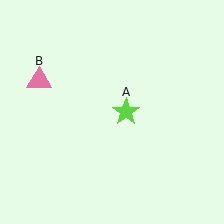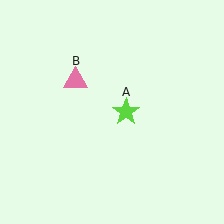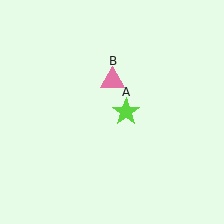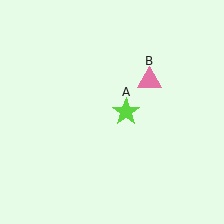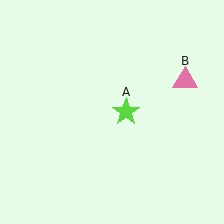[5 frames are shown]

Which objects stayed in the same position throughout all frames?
Lime star (object A) remained stationary.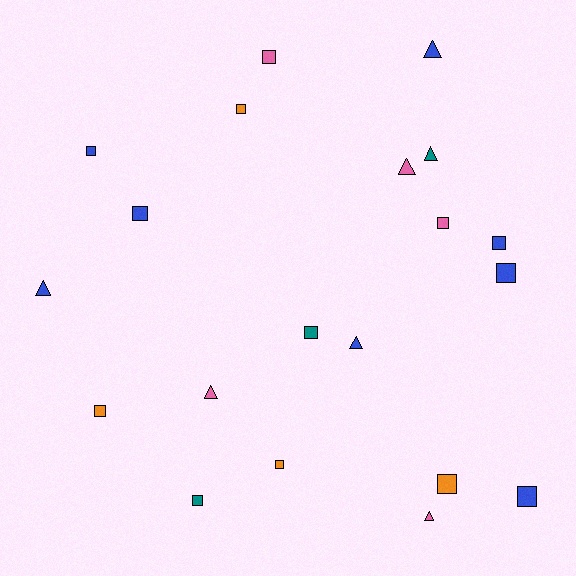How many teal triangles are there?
There is 1 teal triangle.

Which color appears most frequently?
Blue, with 8 objects.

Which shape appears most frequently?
Square, with 13 objects.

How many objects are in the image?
There are 20 objects.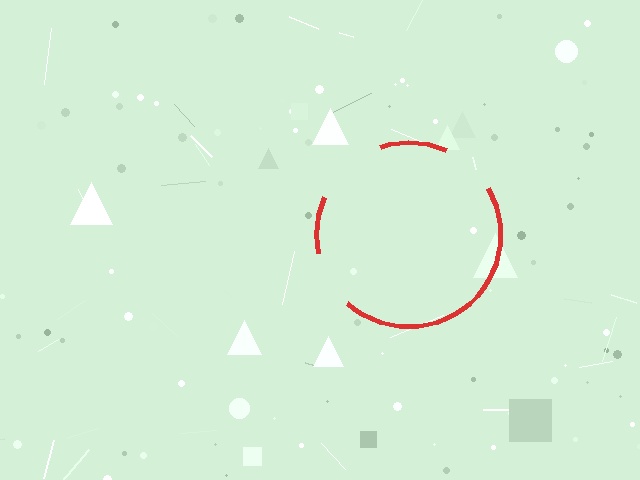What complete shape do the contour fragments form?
The contour fragments form a circle.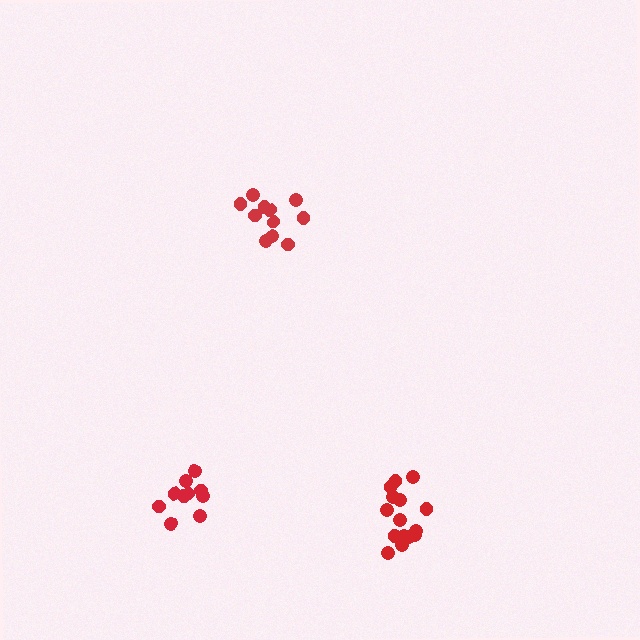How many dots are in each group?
Group 1: 11 dots, Group 2: 11 dots, Group 3: 16 dots (38 total).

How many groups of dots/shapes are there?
There are 3 groups.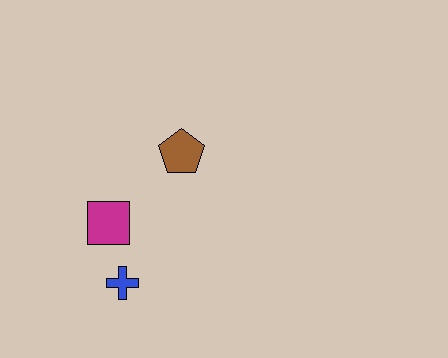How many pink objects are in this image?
There are no pink objects.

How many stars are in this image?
There are no stars.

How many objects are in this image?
There are 3 objects.